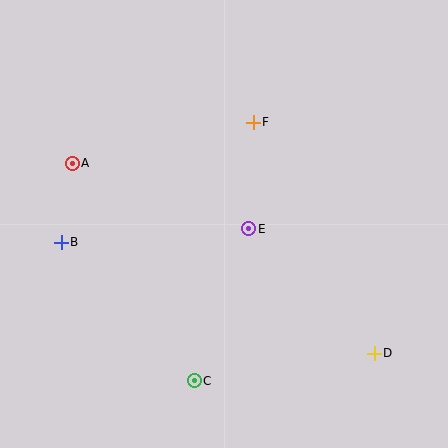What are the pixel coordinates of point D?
Point D is at (374, 353).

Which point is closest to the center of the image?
Point E at (249, 229) is closest to the center.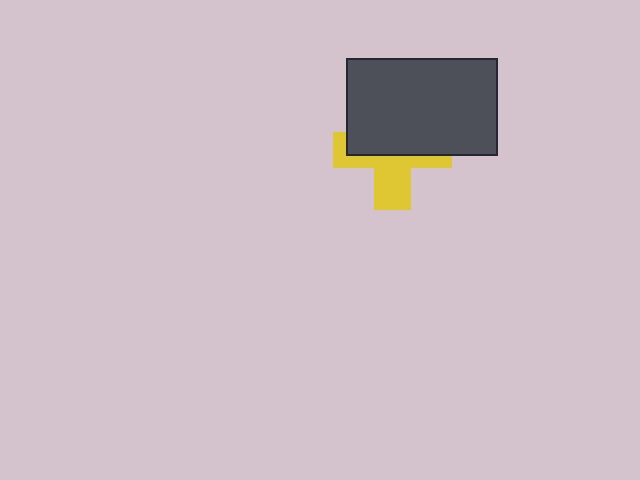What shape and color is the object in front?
The object in front is a dark gray rectangle.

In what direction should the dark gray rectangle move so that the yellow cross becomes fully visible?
The dark gray rectangle should move up. That is the shortest direction to clear the overlap and leave the yellow cross fully visible.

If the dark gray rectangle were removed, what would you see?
You would see the complete yellow cross.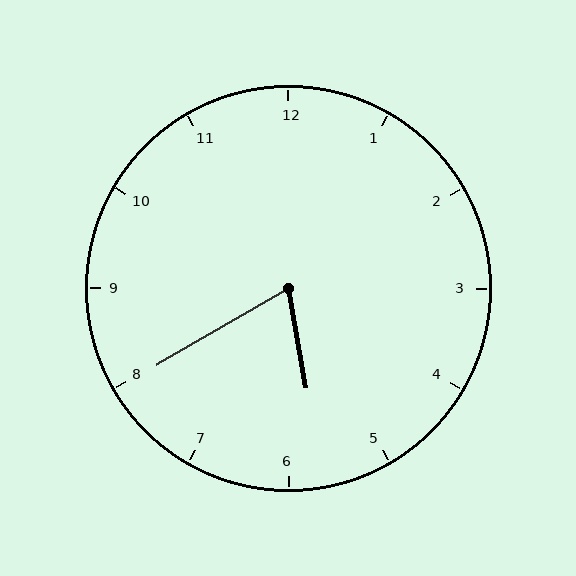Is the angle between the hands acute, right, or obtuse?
It is acute.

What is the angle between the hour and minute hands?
Approximately 70 degrees.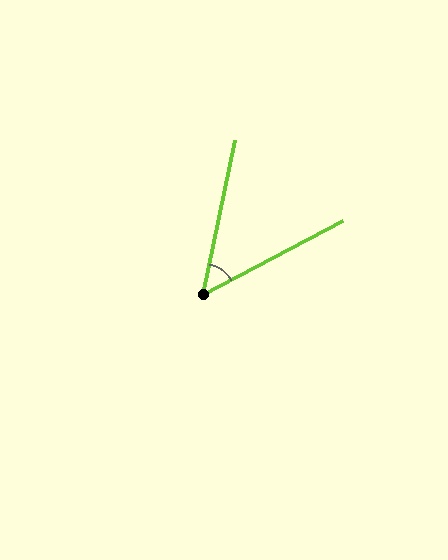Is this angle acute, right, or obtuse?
It is acute.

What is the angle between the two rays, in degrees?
Approximately 50 degrees.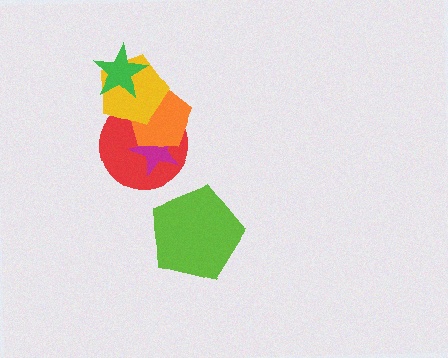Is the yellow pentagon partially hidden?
Yes, it is partially covered by another shape.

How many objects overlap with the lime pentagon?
0 objects overlap with the lime pentagon.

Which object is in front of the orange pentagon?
The yellow pentagon is in front of the orange pentagon.